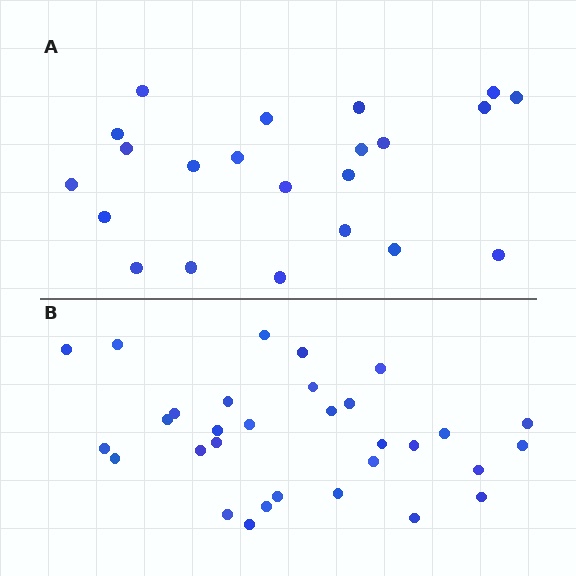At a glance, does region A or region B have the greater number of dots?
Region B (the bottom region) has more dots.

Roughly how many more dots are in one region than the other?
Region B has roughly 8 or so more dots than region A.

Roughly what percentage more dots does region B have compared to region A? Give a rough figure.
About 40% more.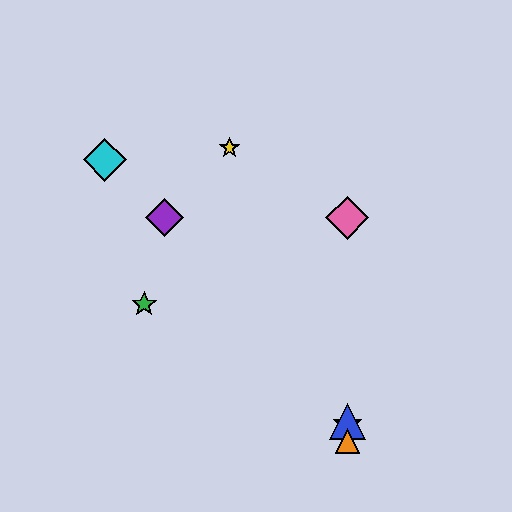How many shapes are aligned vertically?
4 shapes (the red star, the blue triangle, the orange triangle, the pink diamond) are aligned vertically.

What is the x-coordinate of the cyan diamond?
The cyan diamond is at x≈105.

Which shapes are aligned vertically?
The red star, the blue triangle, the orange triangle, the pink diamond are aligned vertically.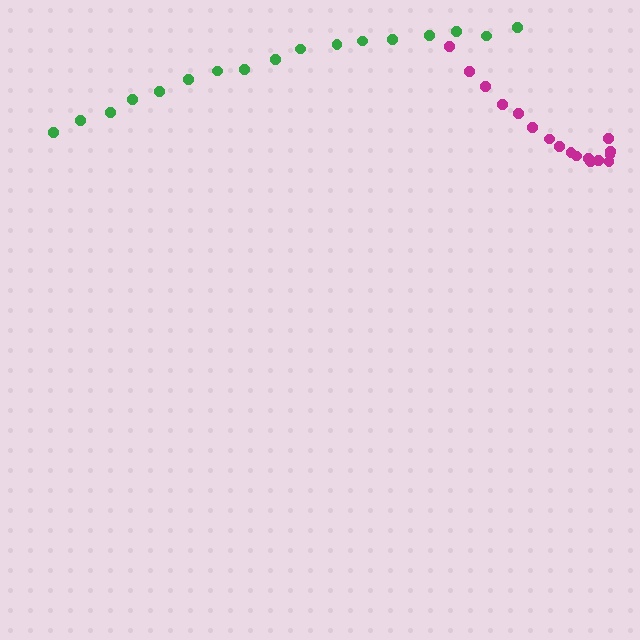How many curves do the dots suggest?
There are 2 distinct paths.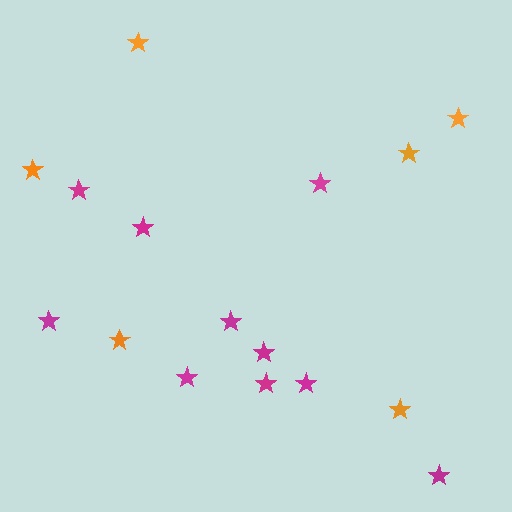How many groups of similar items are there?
There are 2 groups: one group of magenta stars (10) and one group of orange stars (6).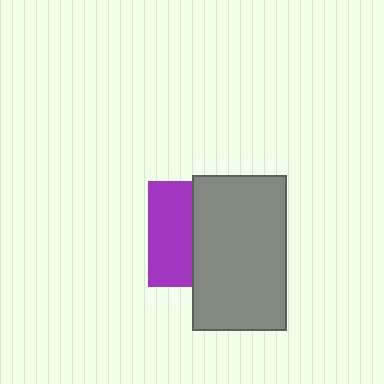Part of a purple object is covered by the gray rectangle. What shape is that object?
It is a square.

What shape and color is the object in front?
The object in front is a gray rectangle.